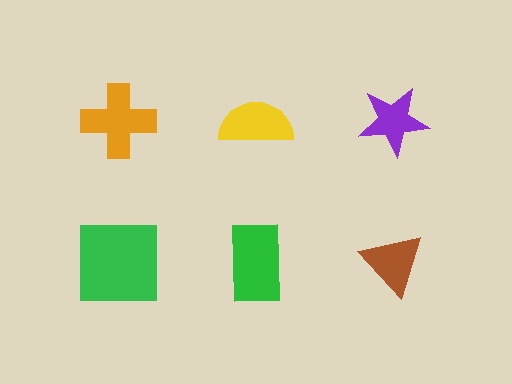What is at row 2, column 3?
A brown triangle.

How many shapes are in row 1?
3 shapes.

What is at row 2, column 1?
A green square.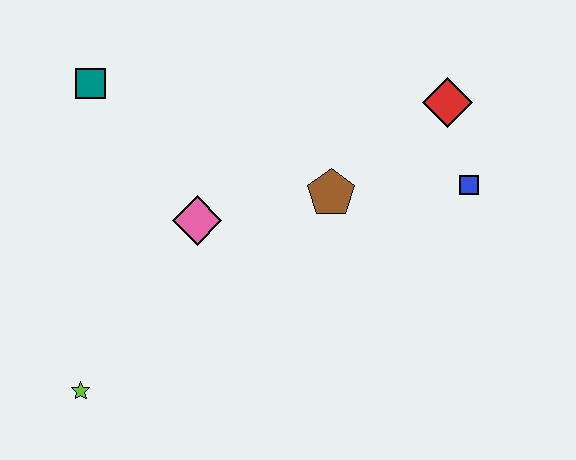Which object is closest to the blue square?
The red diamond is closest to the blue square.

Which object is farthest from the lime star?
The red diamond is farthest from the lime star.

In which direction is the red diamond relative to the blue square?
The red diamond is above the blue square.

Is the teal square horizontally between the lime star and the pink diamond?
Yes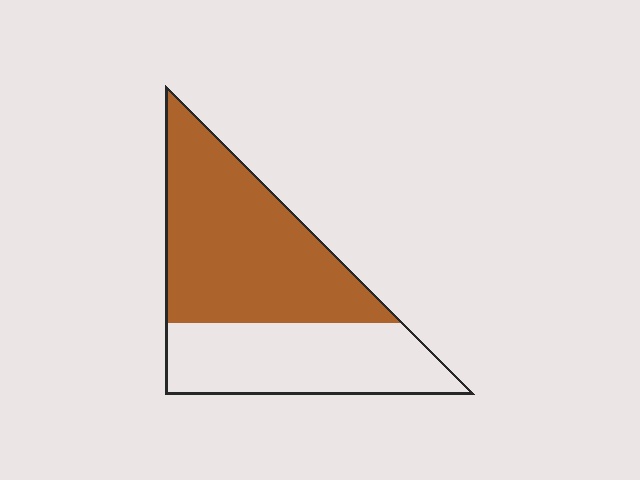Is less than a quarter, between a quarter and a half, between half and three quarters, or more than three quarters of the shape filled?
Between half and three quarters.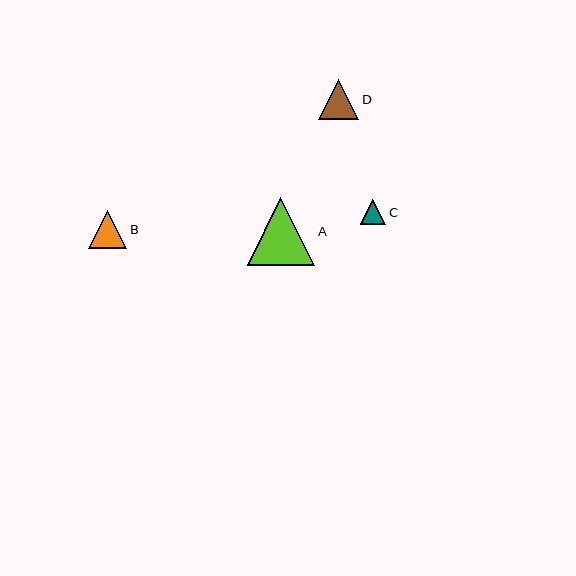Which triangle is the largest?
Triangle A is the largest with a size of approximately 67 pixels.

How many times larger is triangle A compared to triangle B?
Triangle A is approximately 1.8 times the size of triangle B.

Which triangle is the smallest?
Triangle C is the smallest with a size of approximately 25 pixels.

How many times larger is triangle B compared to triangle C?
Triangle B is approximately 1.5 times the size of triangle C.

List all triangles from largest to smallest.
From largest to smallest: A, D, B, C.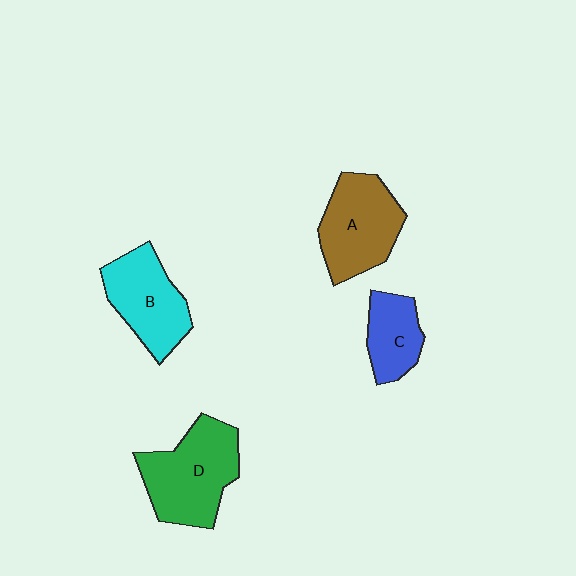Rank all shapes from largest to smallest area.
From largest to smallest: D (green), A (brown), B (cyan), C (blue).